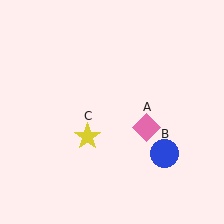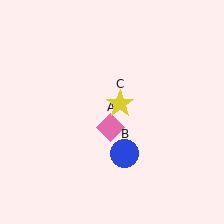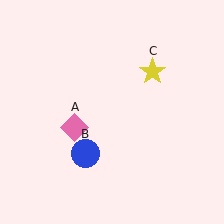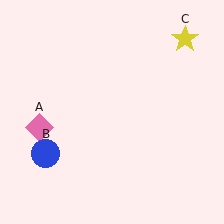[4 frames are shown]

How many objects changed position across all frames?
3 objects changed position: pink diamond (object A), blue circle (object B), yellow star (object C).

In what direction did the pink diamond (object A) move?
The pink diamond (object A) moved left.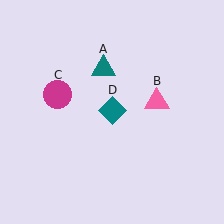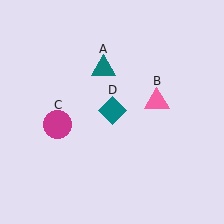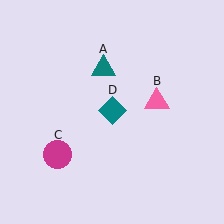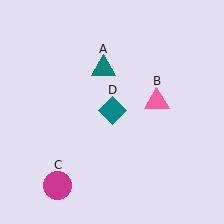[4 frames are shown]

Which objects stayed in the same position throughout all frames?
Teal triangle (object A) and pink triangle (object B) and teal diamond (object D) remained stationary.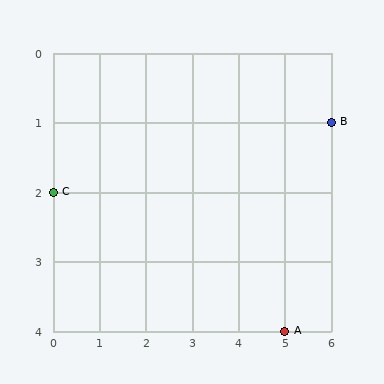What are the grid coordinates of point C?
Point C is at grid coordinates (0, 2).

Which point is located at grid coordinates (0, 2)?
Point C is at (0, 2).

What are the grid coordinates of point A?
Point A is at grid coordinates (5, 4).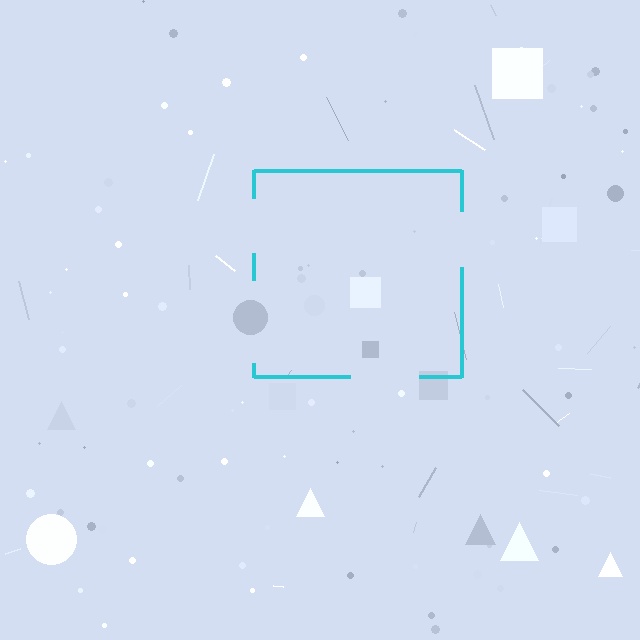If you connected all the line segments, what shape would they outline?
They would outline a square.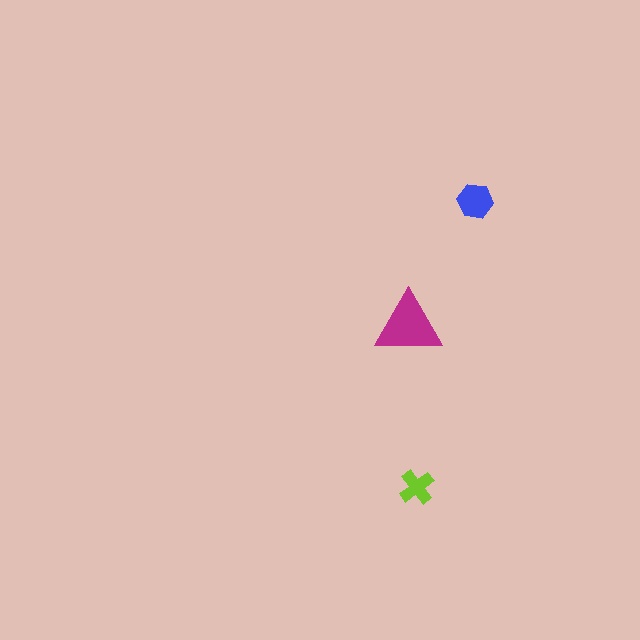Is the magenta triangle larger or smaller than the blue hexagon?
Larger.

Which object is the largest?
The magenta triangle.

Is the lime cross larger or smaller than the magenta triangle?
Smaller.